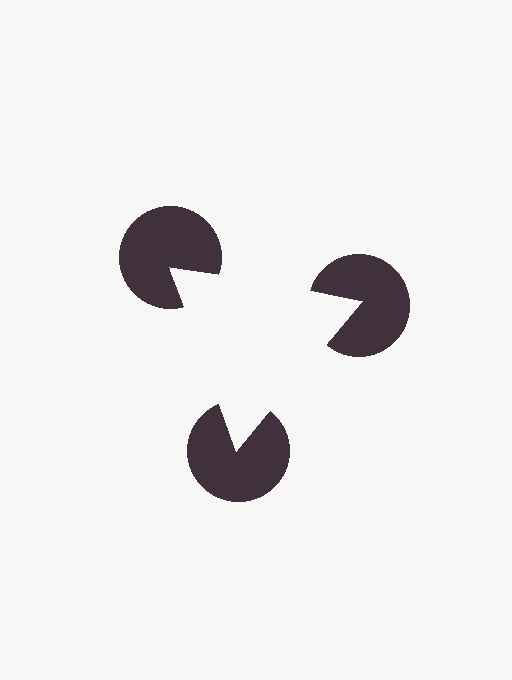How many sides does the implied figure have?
3 sides.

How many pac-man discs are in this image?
There are 3 — one at each vertex of the illusory triangle.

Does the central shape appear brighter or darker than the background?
It typically appears slightly brighter than the background, even though no actual brightness change is drawn.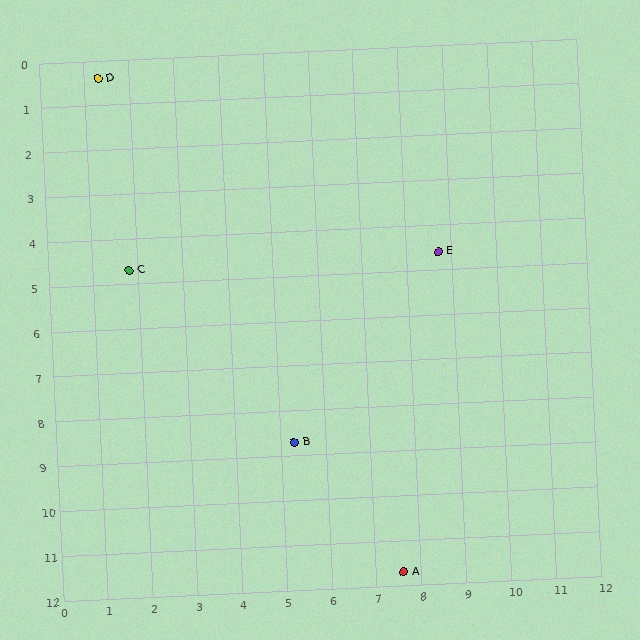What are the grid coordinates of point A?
Point A is at approximately (7.6, 11.7).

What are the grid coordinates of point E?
Point E is at approximately (8.7, 4.6).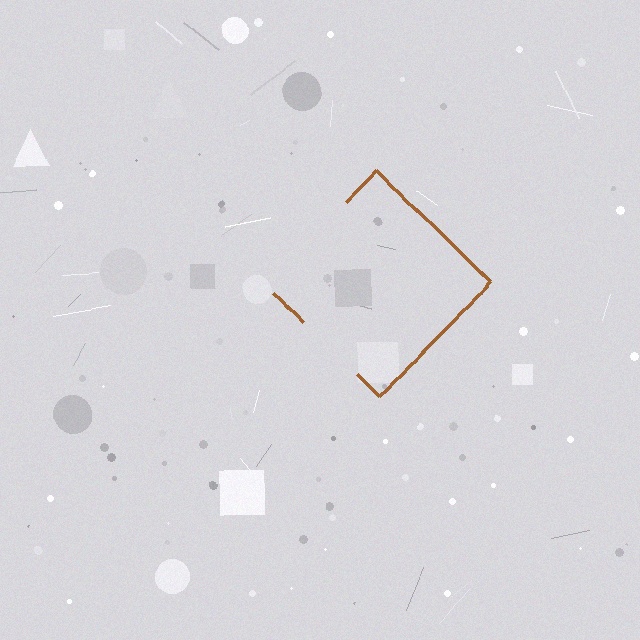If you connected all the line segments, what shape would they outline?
They would outline a diamond.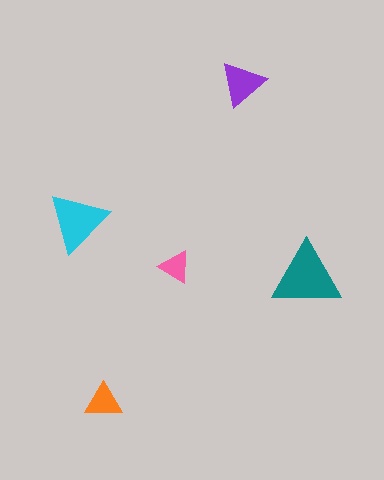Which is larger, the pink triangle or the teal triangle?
The teal one.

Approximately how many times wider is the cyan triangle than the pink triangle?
About 2 times wider.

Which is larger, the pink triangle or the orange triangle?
The orange one.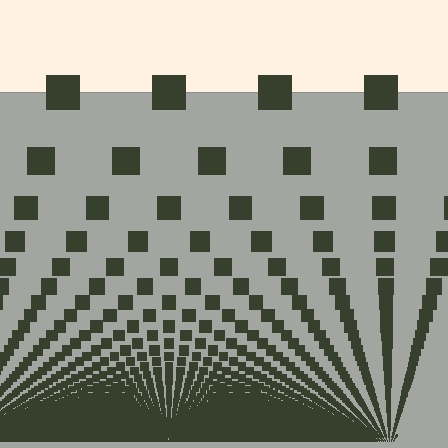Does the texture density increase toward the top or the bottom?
Density increases toward the bottom.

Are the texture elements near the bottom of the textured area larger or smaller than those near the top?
Smaller. The gradient is inverted — elements near the bottom are smaller and denser.